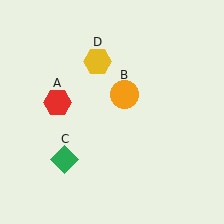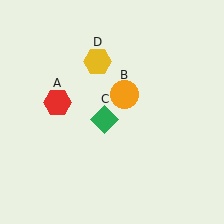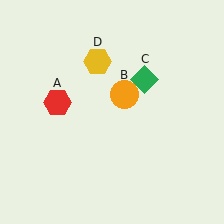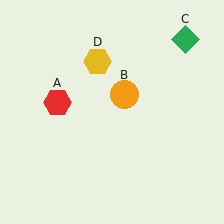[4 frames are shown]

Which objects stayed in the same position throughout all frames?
Red hexagon (object A) and orange circle (object B) and yellow hexagon (object D) remained stationary.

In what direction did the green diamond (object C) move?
The green diamond (object C) moved up and to the right.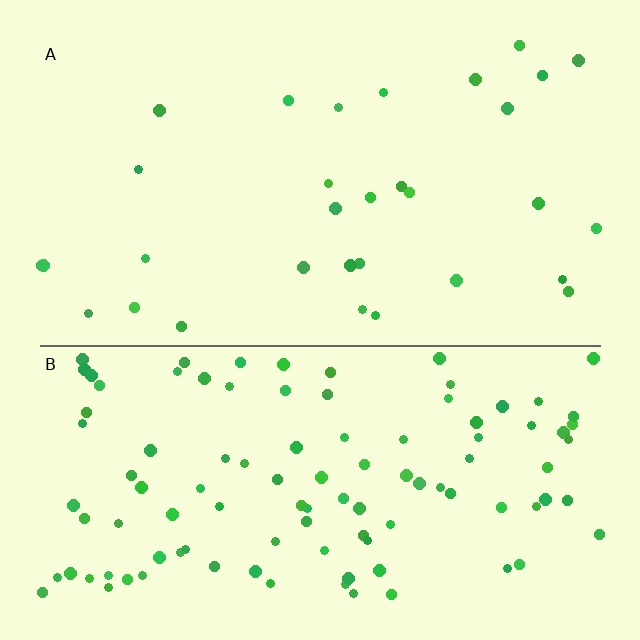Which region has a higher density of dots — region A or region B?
B (the bottom).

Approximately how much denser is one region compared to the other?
Approximately 3.4× — region B over region A.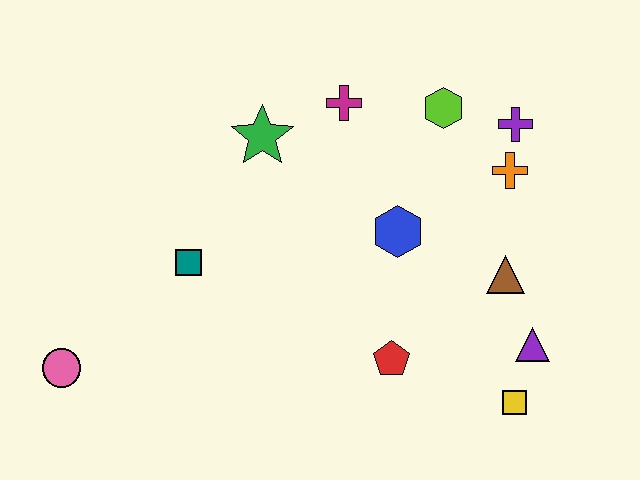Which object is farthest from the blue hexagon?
The pink circle is farthest from the blue hexagon.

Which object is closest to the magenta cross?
The green star is closest to the magenta cross.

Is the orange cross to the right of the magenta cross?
Yes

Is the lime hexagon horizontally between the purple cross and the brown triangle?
No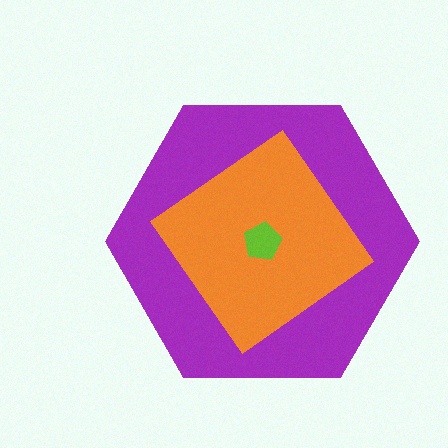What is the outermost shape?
The purple hexagon.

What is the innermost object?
The lime pentagon.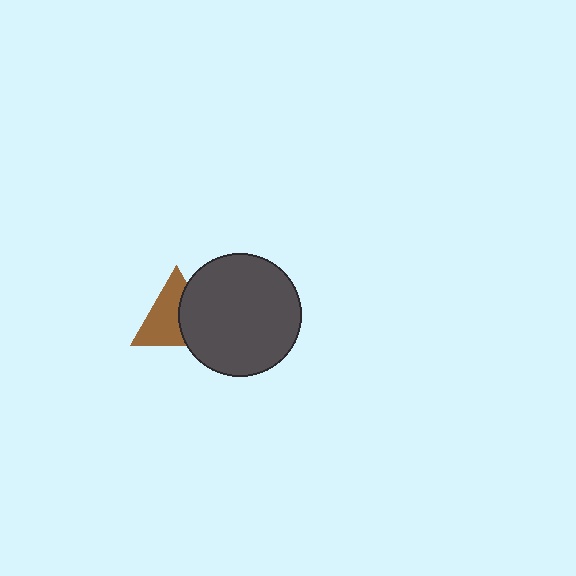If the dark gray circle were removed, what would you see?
You would see the complete brown triangle.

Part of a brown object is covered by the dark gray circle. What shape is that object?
It is a triangle.